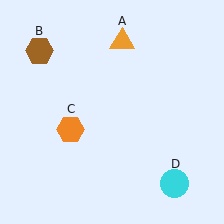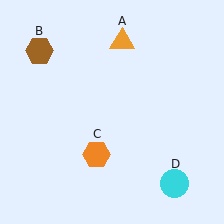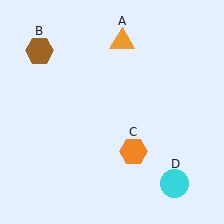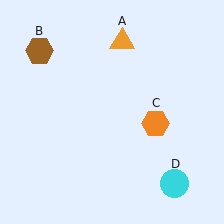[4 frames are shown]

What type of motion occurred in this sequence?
The orange hexagon (object C) rotated counterclockwise around the center of the scene.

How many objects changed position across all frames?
1 object changed position: orange hexagon (object C).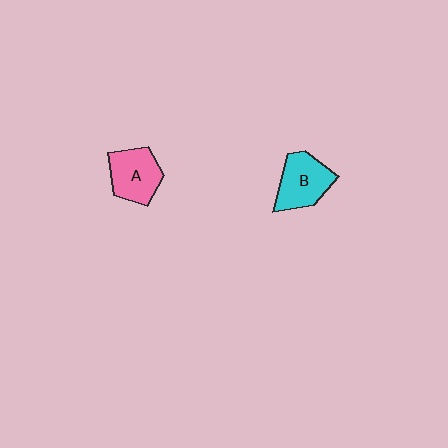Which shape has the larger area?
Shape B (cyan).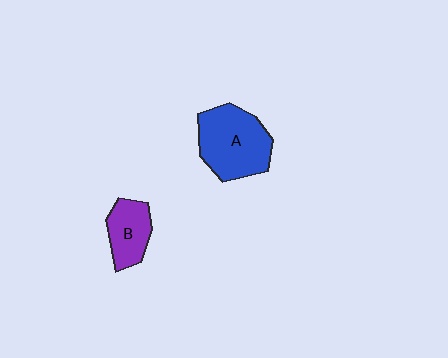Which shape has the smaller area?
Shape B (purple).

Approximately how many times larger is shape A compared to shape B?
Approximately 1.8 times.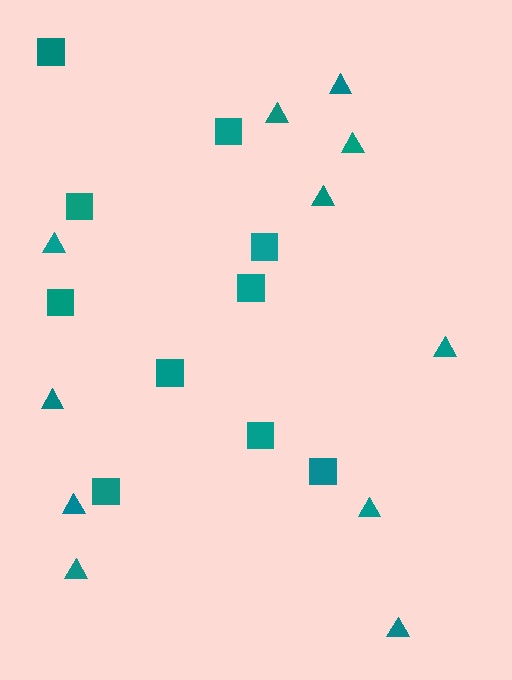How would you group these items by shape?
There are 2 groups: one group of triangles (11) and one group of squares (10).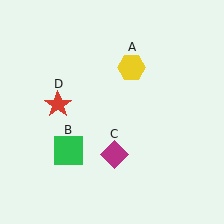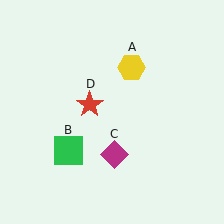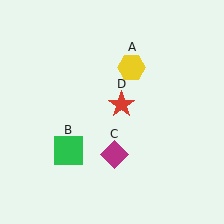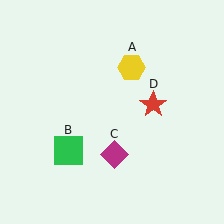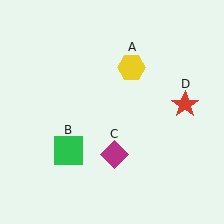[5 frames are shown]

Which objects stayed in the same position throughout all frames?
Yellow hexagon (object A) and green square (object B) and magenta diamond (object C) remained stationary.